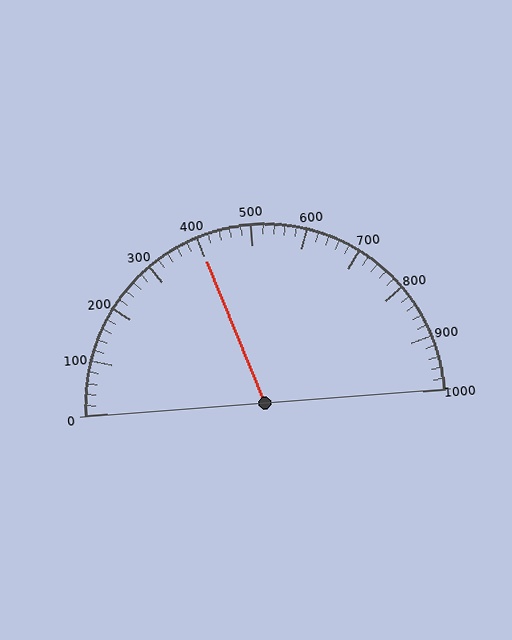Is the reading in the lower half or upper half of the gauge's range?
The reading is in the lower half of the range (0 to 1000).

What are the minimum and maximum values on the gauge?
The gauge ranges from 0 to 1000.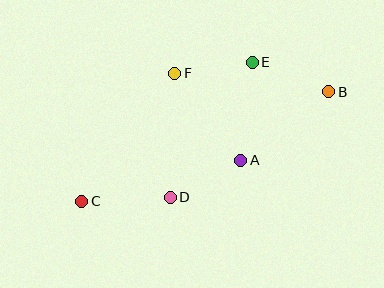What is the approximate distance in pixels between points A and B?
The distance between A and B is approximately 112 pixels.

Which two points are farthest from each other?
Points B and C are farthest from each other.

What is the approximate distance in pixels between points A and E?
The distance between A and E is approximately 99 pixels.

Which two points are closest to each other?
Points E and F are closest to each other.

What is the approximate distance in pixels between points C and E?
The distance between C and E is approximately 220 pixels.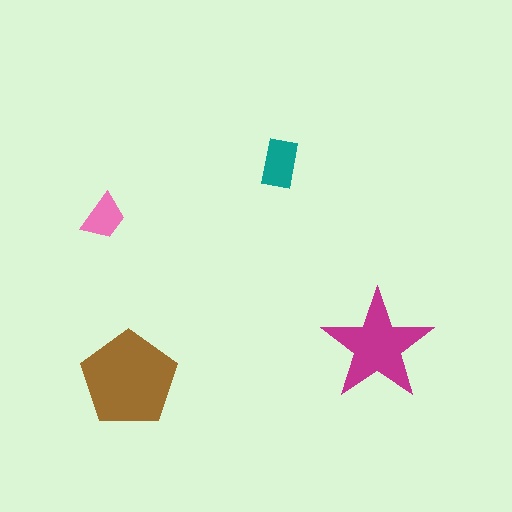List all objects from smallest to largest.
The pink trapezoid, the teal rectangle, the magenta star, the brown pentagon.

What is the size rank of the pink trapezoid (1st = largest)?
4th.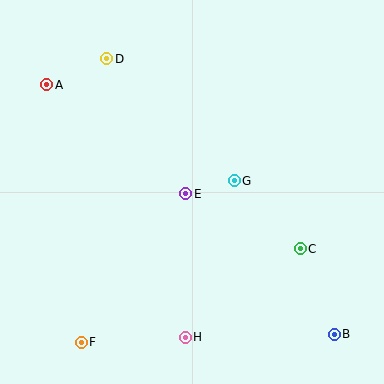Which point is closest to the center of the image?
Point E at (186, 194) is closest to the center.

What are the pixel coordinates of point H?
Point H is at (185, 337).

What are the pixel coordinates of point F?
Point F is at (81, 342).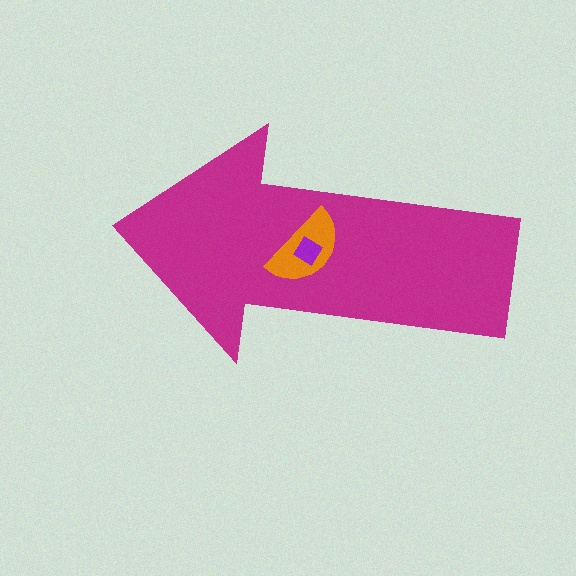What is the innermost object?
The purple diamond.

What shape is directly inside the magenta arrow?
The orange semicircle.